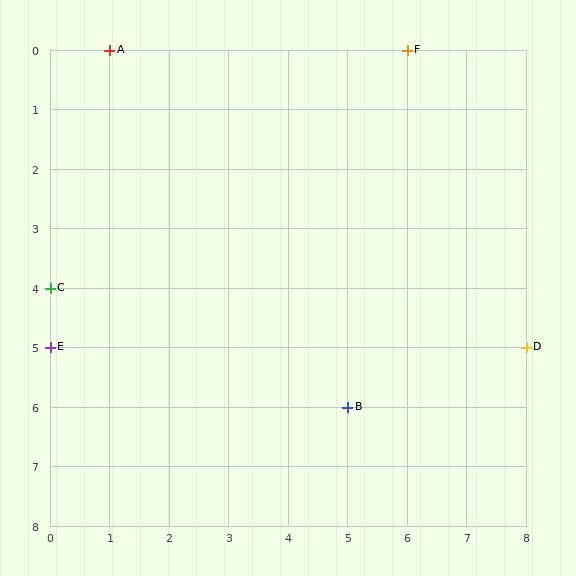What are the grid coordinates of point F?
Point F is at grid coordinates (6, 0).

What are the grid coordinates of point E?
Point E is at grid coordinates (0, 5).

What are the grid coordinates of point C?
Point C is at grid coordinates (0, 4).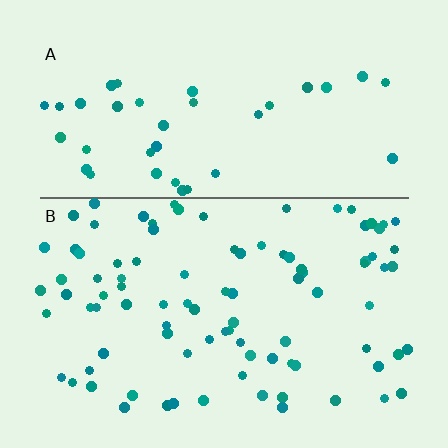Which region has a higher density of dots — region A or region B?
B (the bottom).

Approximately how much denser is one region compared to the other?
Approximately 2.4× — region B over region A.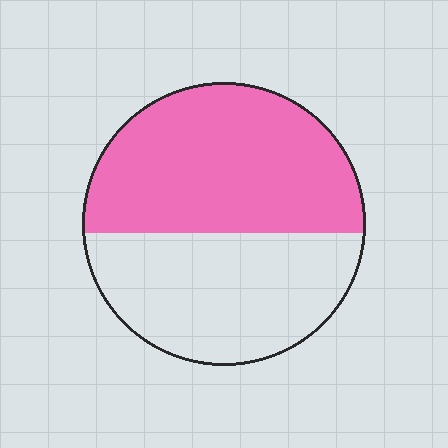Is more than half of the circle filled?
Yes.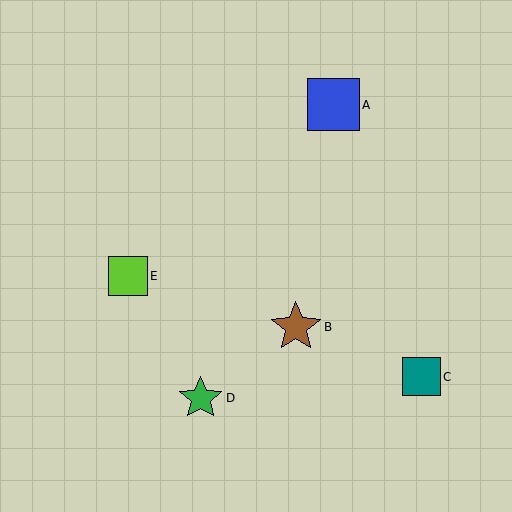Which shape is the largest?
The blue square (labeled A) is the largest.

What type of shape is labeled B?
Shape B is a brown star.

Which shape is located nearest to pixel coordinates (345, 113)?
The blue square (labeled A) at (333, 105) is nearest to that location.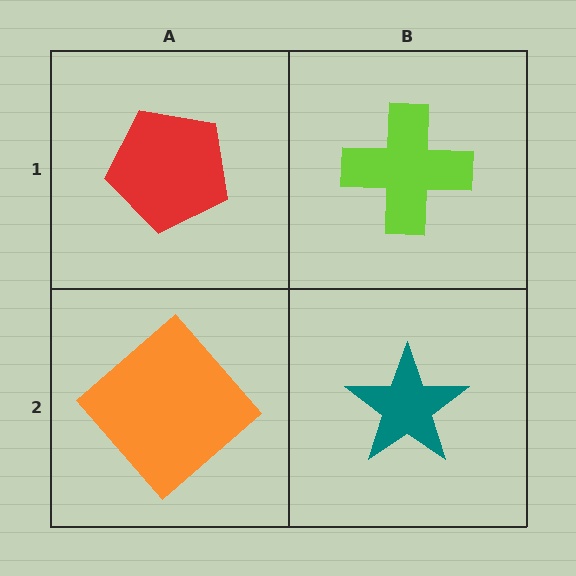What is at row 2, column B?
A teal star.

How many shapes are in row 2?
2 shapes.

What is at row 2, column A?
An orange diamond.